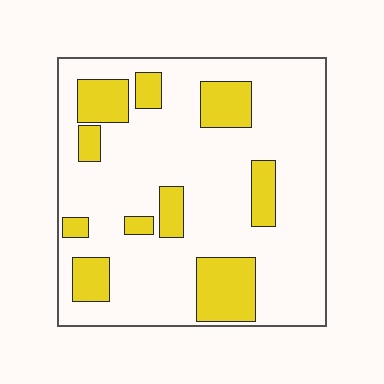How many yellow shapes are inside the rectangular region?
10.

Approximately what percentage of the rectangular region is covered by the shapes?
Approximately 20%.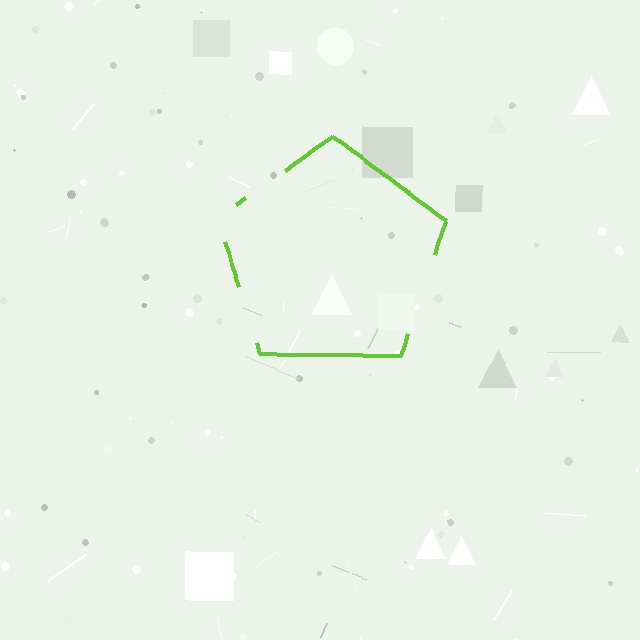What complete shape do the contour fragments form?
The contour fragments form a pentagon.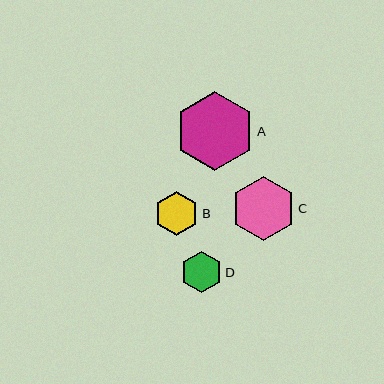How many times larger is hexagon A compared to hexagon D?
Hexagon A is approximately 1.9 times the size of hexagon D.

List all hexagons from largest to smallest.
From largest to smallest: A, C, B, D.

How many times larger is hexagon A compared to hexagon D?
Hexagon A is approximately 1.9 times the size of hexagon D.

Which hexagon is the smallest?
Hexagon D is the smallest with a size of approximately 41 pixels.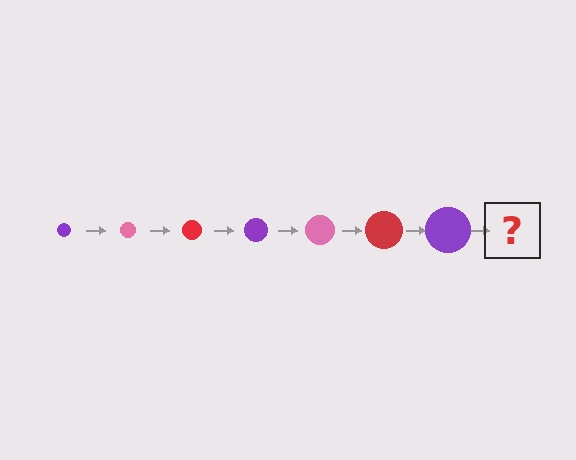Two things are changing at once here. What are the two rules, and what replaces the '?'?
The two rules are that the circle grows larger each step and the color cycles through purple, pink, and red. The '?' should be a pink circle, larger than the previous one.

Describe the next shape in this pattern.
It should be a pink circle, larger than the previous one.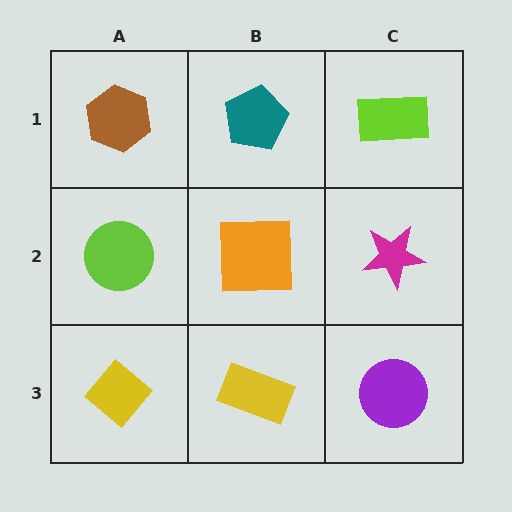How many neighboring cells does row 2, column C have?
3.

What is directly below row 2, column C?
A purple circle.